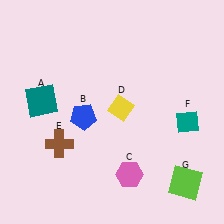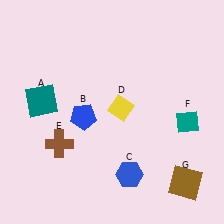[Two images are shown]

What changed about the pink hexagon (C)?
In Image 1, C is pink. In Image 2, it changed to blue.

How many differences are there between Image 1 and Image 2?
There are 2 differences between the two images.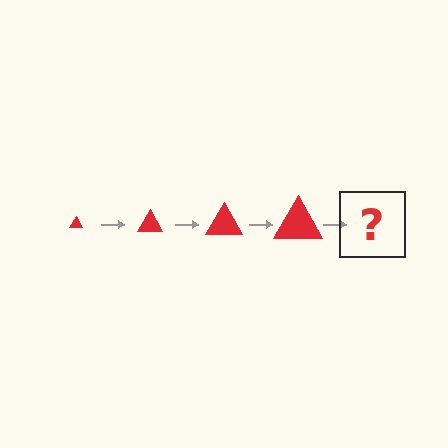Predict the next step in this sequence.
The next step is a red triangle, larger than the previous one.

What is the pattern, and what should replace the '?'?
The pattern is that the triangle gets progressively larger each step. The '?' should be a red triangle, larger than the previous one.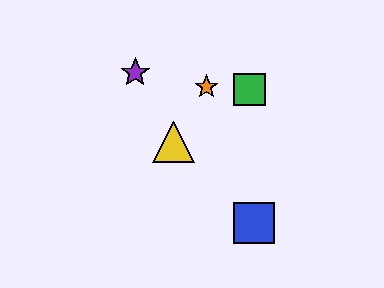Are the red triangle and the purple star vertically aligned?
No, the red triangle is at x≈174 and the purple star is at x≈135.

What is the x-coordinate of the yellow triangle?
The yellow triangle is at x≈174.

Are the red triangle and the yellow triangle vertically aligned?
Yes, both are at x≈174.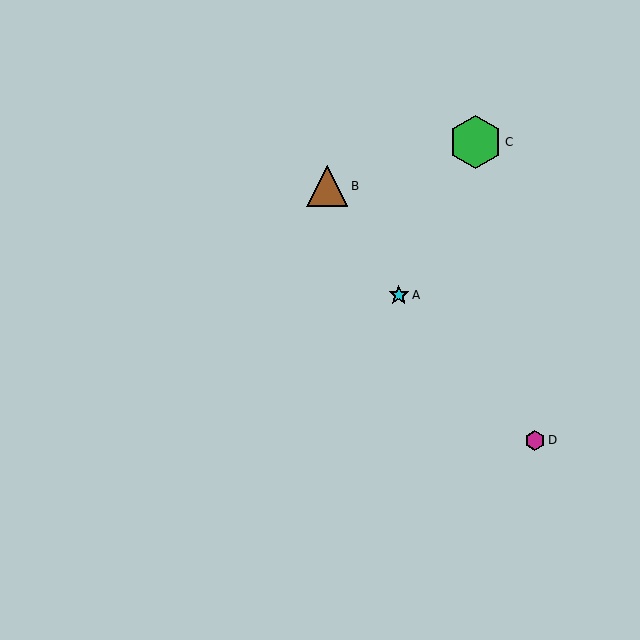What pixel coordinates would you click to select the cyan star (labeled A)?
Click at (399, 295) to select the cyan star A.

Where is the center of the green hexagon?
The center of the green hexagon is at (476, 142).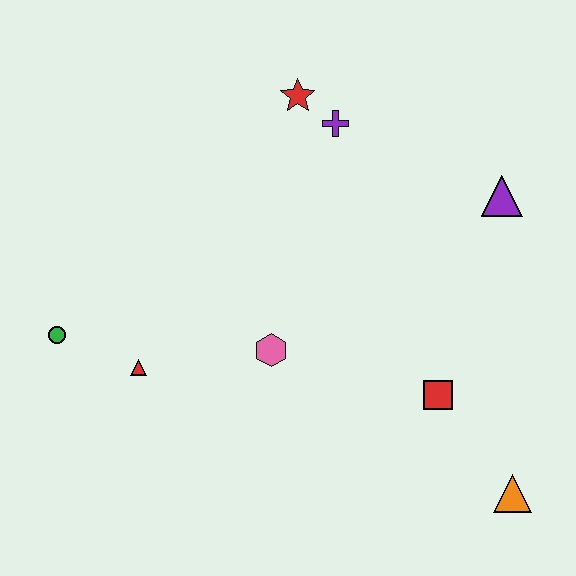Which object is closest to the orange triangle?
The red square is closest to the orange triangle.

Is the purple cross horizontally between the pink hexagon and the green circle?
No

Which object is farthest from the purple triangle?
The green circle is farthest from the purple triangle.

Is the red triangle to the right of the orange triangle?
No